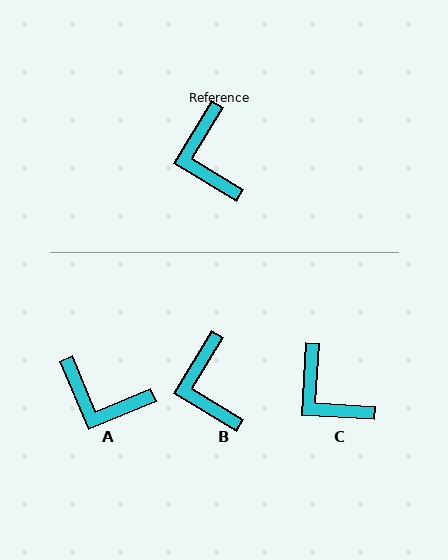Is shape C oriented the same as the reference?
No, it is off by about 28 degrees.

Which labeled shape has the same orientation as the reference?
B.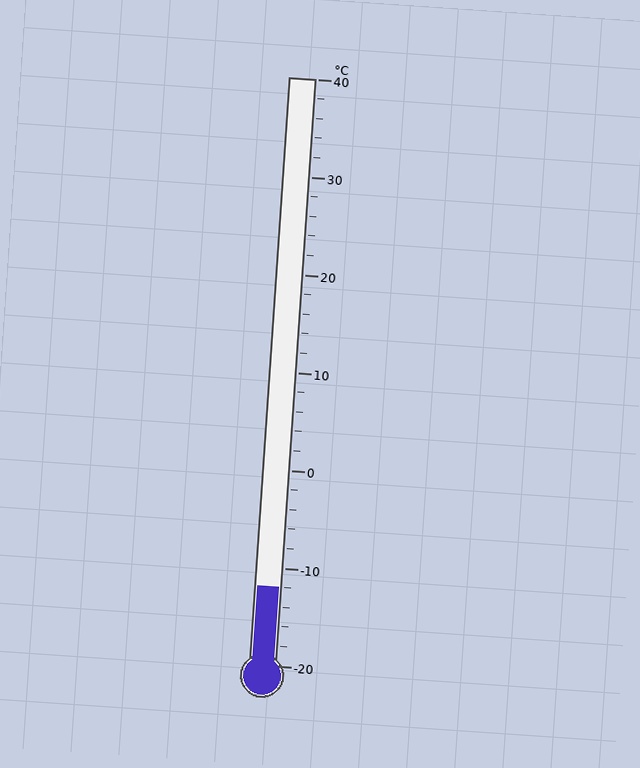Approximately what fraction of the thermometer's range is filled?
The thermometer is filled to approximately 15% of its range.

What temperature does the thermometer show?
The thermometer shows approximately -12°C.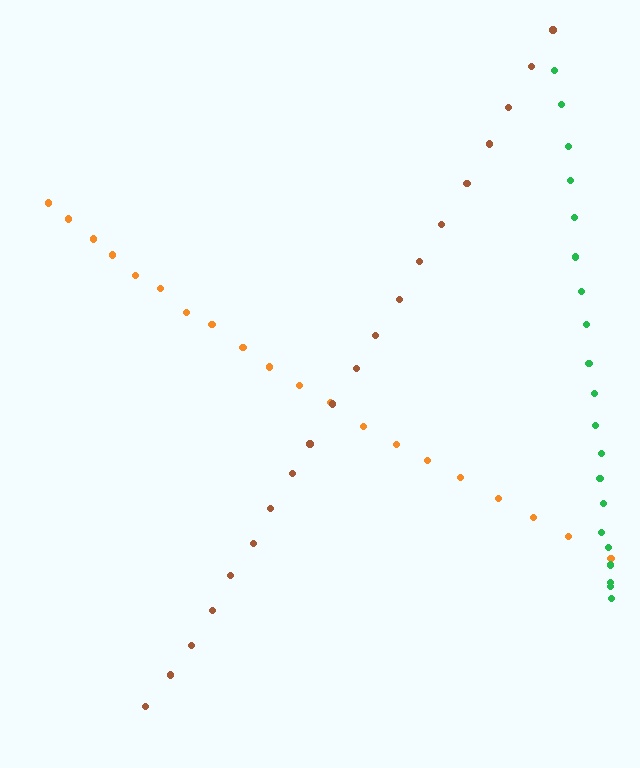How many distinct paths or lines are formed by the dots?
There are 3 distinct paths.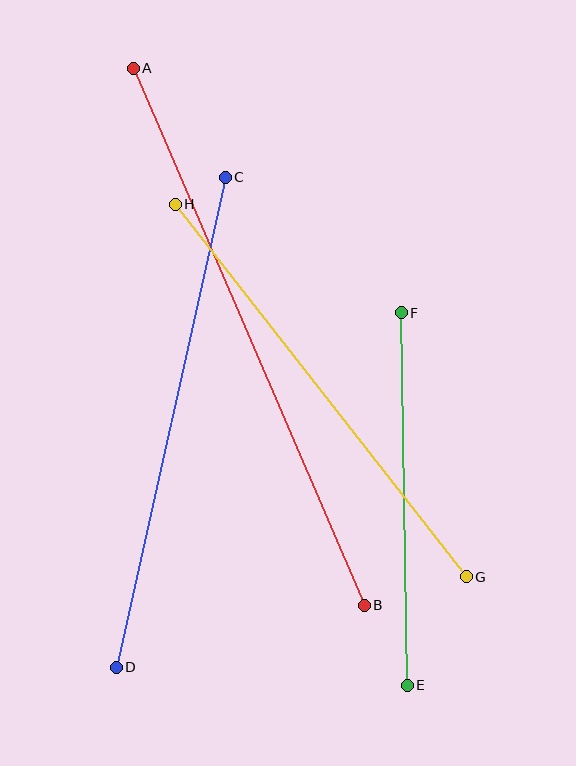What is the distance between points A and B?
The distance is approximately 585 pixels.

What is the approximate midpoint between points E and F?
The midpoint is at approximately (404, 499) pixels.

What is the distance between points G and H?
The distance is approximately 473 pixels.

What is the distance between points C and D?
The distance is approximately 502 pixels.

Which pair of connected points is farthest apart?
Points A and B are farthest apart.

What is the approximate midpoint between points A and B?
The midpoint is at approximately (249, 337) pixels.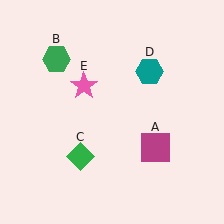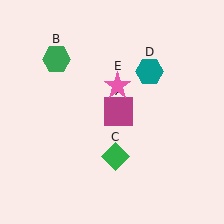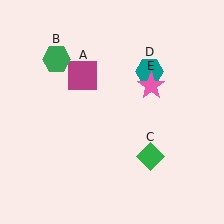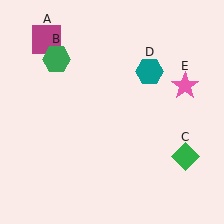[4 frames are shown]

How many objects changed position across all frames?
3 objects changed position: magenta square (object A), green diamond (object C), pink star (object E).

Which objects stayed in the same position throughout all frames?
Green hexagon (object B) and teal hexagon (object D) remained stationary.